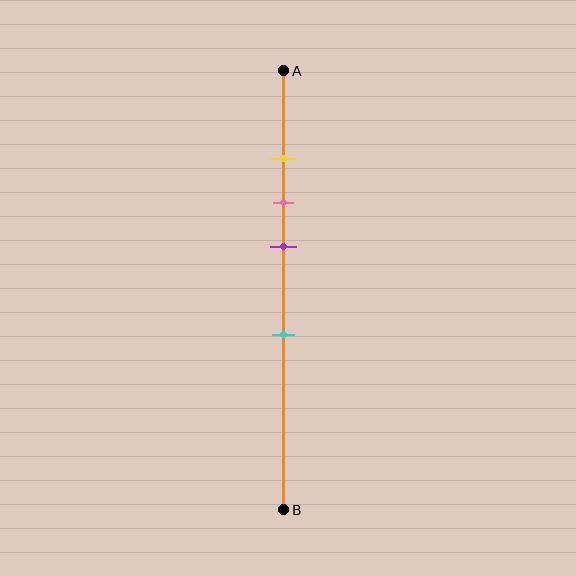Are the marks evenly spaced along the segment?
No, the marks are not evenly spaced.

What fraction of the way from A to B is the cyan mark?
The cyan mark is approximately 60% (0.6) of the way from A to B.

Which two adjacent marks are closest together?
The yellow and pink marks are the closest adjacent pair.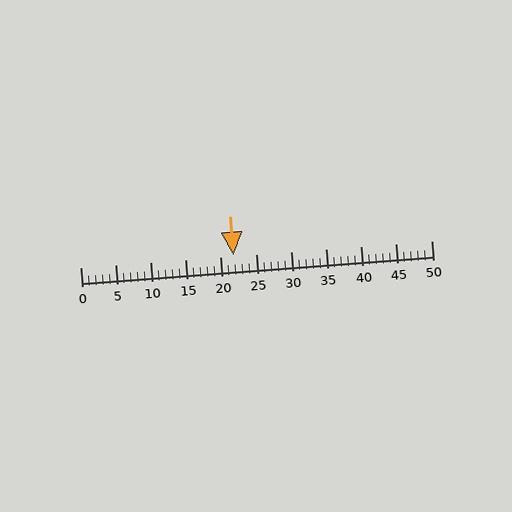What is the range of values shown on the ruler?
The ruler shows values from 0 to 50.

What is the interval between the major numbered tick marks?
The major tick marks are spaced 5 units apart.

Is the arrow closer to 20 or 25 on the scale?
The arrow is closer to 20.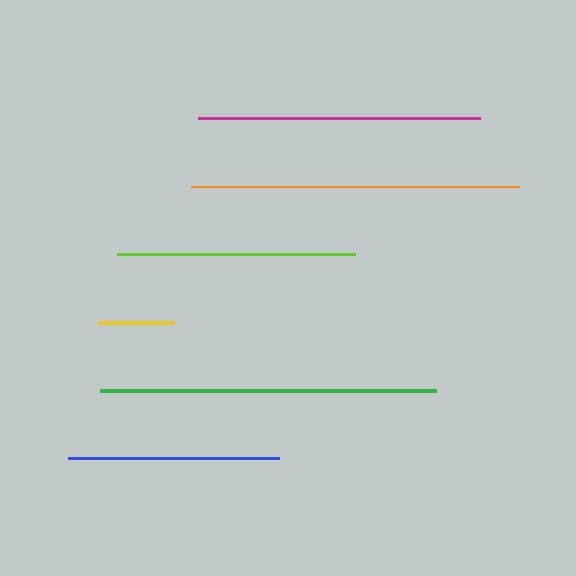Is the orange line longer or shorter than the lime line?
The orange line is longer than the lime line.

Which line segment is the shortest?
The yellow line is the shortest at approximately 76 pixels.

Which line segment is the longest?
The green line is the longest at approximately 336 pixels.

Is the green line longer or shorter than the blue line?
The green line is longer than the blue line.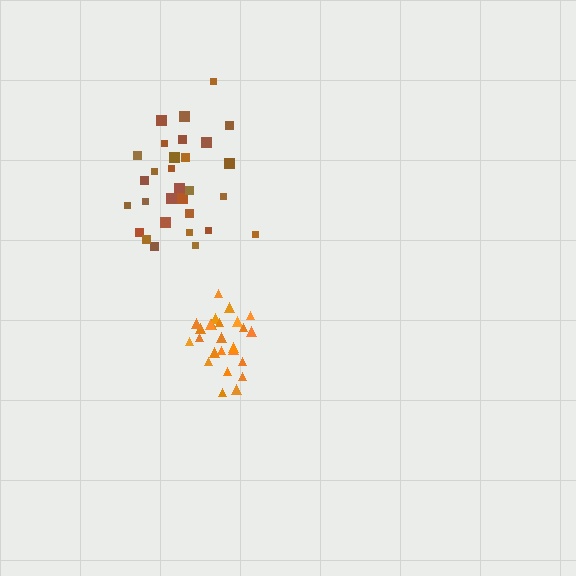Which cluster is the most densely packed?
Orange.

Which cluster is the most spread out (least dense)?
Brown.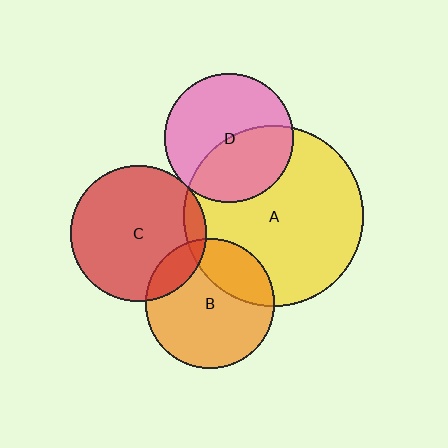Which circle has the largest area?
Circle A (yellow).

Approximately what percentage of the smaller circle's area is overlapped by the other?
Approximately 10%.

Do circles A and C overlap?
Yes.